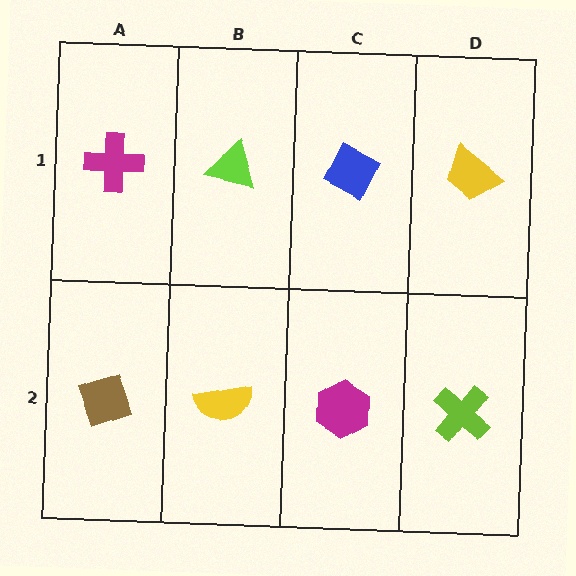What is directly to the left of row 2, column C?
A yellow semicircle.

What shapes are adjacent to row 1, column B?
A yellow semicircle (row 2, column B), a magenta cross (row 1, column A), a blue diamond (row 1, column C).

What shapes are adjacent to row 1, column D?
A lime cross (row 2, column D), a blue diamond (row 1, column C).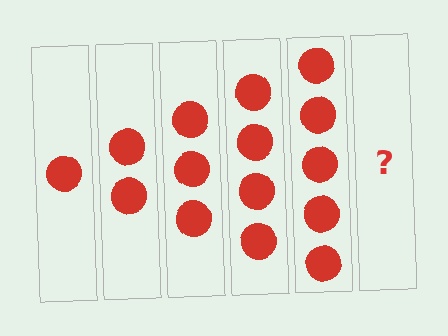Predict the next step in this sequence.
The next step is 6 circles.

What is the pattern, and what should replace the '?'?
The pattern is that each step adds one more circle. The '?' should be 6 circles.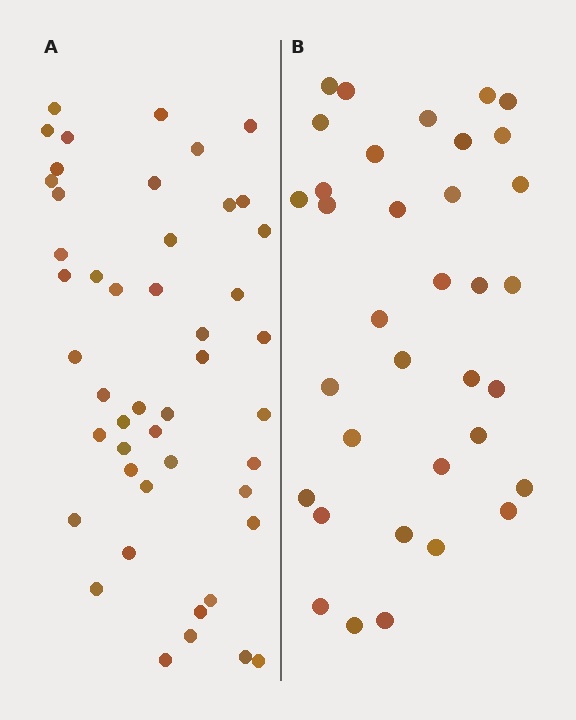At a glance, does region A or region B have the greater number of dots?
Region A (the left region) has more dots.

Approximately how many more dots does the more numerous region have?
Region A has roughly 12 or so more dots than region B.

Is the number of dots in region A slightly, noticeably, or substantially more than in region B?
Region A has noticeably more, but not dramatically so. The ratio is roughly 1.3 to 1.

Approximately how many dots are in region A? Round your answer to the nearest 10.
About 50 dots. (The exact count is 47, which rounds to 50.)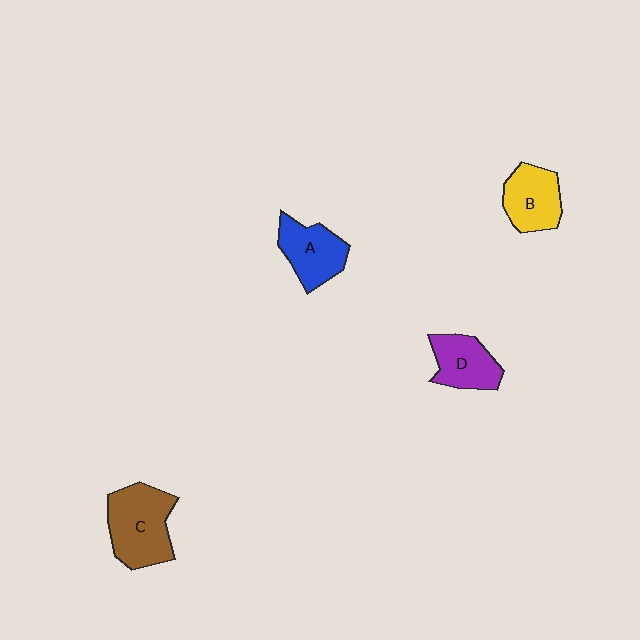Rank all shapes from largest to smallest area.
From largest to smallest: C (brown), A (blue), B (yellow), D (purple).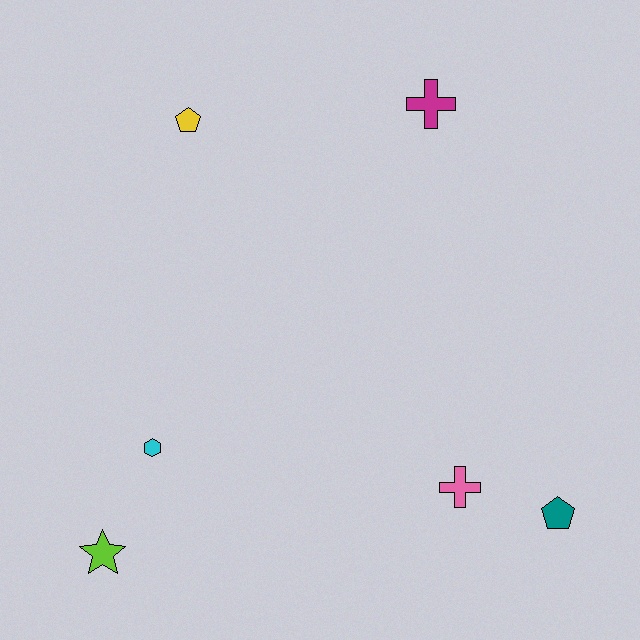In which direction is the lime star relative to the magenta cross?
The lime star is below the magenta cross.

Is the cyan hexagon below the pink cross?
No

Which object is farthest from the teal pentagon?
The yellow pentagon is farthest from the teal pentagon.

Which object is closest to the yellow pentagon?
The magenta cross is closest to the yellow pentagon.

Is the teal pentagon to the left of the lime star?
No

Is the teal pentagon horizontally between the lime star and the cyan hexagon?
No